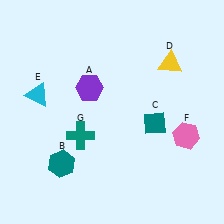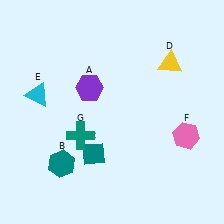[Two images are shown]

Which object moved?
The teal diamond (C) moved left.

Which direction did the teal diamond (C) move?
The teal diamond (C) moved left.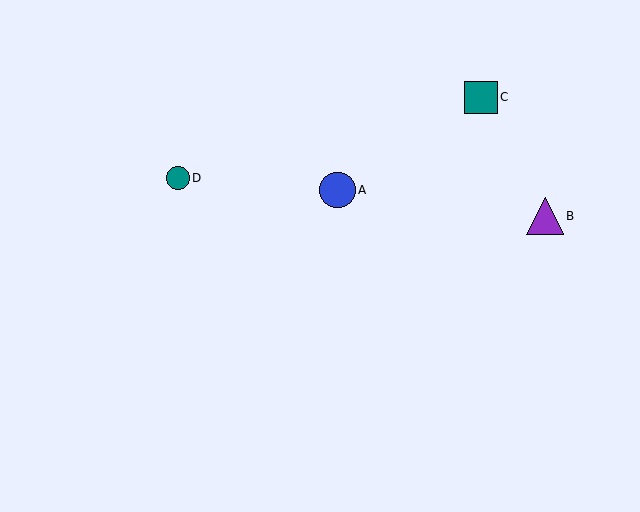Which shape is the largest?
The purple triangle (labeled B) is the largest.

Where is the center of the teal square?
The center of the teal square is at (481, 97).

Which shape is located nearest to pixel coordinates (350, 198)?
The blue circle (labeled A) at (337, 190) is nearest to that location.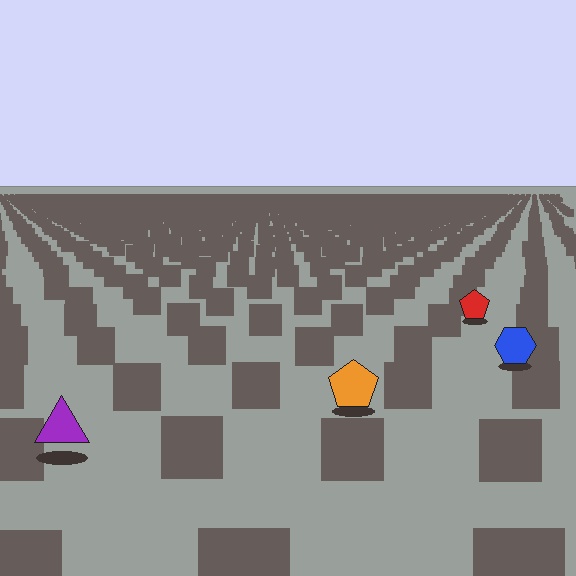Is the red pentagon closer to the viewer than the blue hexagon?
No. The blue hexagon is closer — you can tell from the texture gradient: the ground texture is coarser near it.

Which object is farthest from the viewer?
The red pentagon is farthest from the viewer. It appears smaller and the ground texture around it is denser.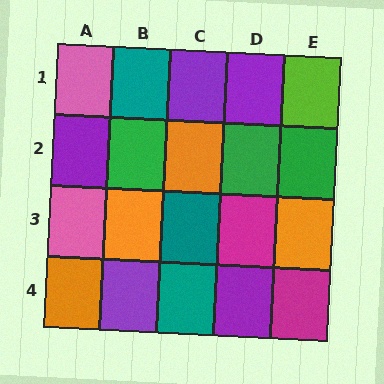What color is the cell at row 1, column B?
Teal.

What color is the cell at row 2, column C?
Orange.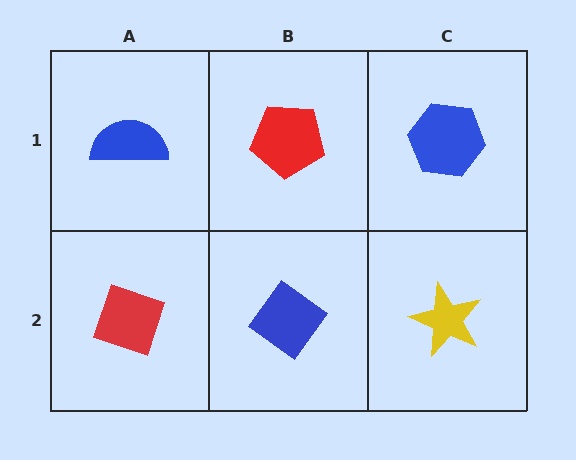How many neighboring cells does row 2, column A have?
2.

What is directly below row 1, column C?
A yellow star.